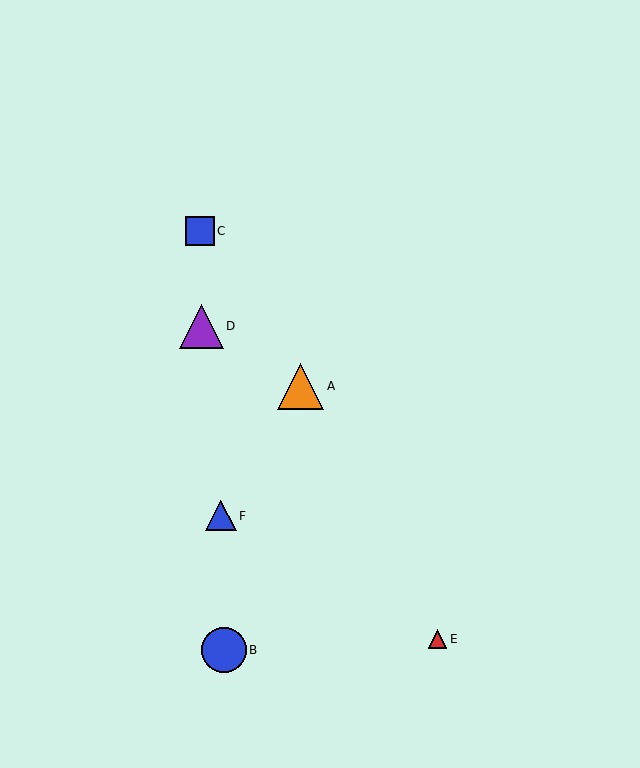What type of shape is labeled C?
Shape C is a blue square.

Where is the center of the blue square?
The center of the blue square is at (200, 231).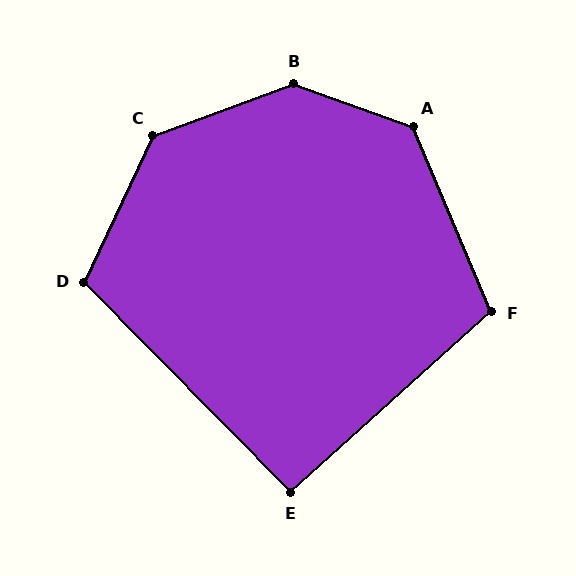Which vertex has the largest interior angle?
B, at approximately 140 degrees.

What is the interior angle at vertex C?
Approximately 135 degrees (obtuse).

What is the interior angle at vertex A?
Approximately 132 degrees (obtuse).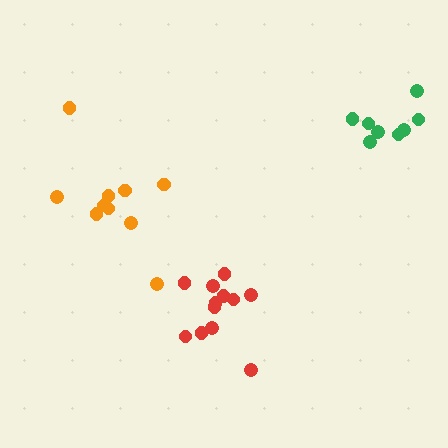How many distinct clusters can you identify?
There are 3 distinct clusters.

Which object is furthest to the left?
The orange cluster is leftmost.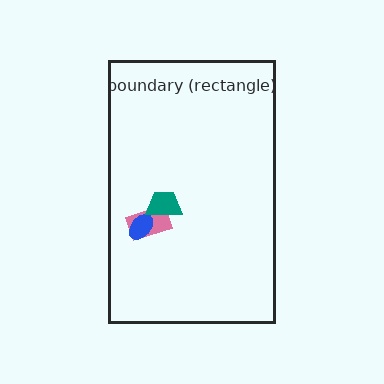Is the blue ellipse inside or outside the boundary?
Inside.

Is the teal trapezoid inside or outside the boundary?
Inside.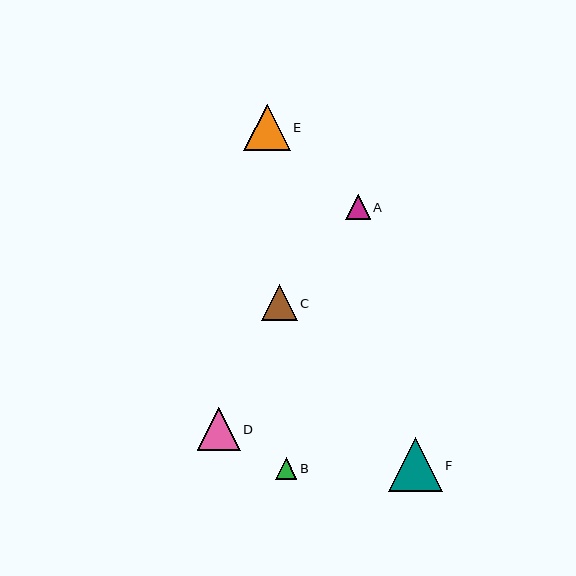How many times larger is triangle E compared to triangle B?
Triangle E is approximately 2.1 times the size of triangle B.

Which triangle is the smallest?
Triangle B is the smallest with a size of approximately 22 pixels.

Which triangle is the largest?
Triangle F is the largest with a size of approximately 54 pixels.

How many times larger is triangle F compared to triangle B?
Triangle F is approximately 2.5 times the size of triangle B.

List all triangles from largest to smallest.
From largest to smallest: F, E, D, C, A, B.